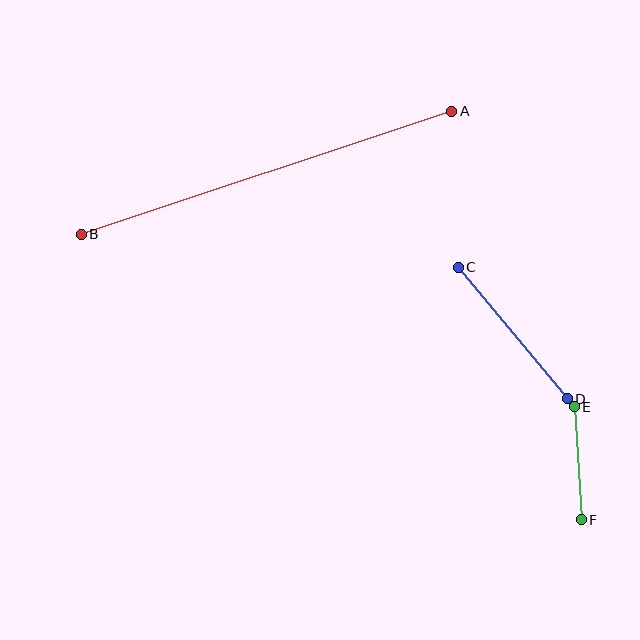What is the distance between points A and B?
The distance is approximately 390 pixels.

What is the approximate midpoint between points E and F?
The midpoint is at approximately (578, 463) pixels.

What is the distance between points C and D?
The distance is approximately 171 pixels.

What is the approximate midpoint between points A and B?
The midpoint is at approximately (266, 173) pixels.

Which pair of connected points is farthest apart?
Points A and B are farthest apart.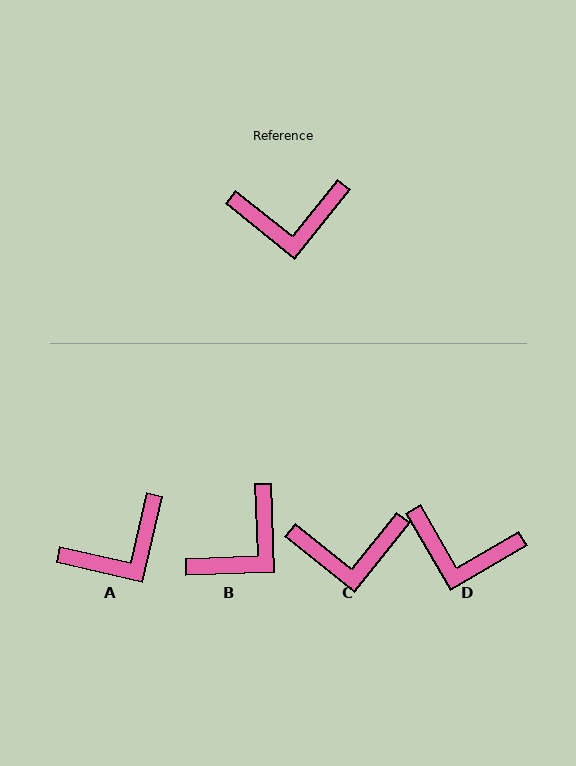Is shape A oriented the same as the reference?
No, it is off by about 26 degrees.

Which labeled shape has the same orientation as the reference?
C.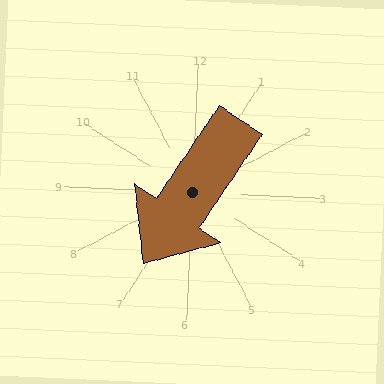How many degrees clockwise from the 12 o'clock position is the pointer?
Approximately 212 degrees.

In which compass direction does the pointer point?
Southwest.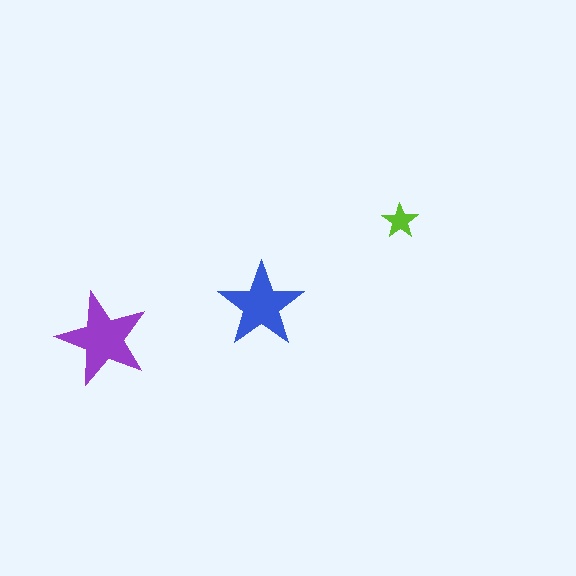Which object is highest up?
The lime star is topmost.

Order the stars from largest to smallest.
the purple one, the blue one, the lime one.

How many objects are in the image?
There are 3 objects in the image.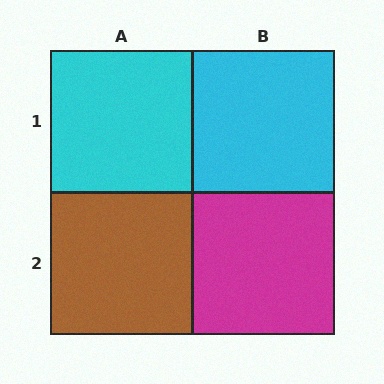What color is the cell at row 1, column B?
Cyan.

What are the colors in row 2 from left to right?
Brown, magenta.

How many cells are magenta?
1 cell is magenta.